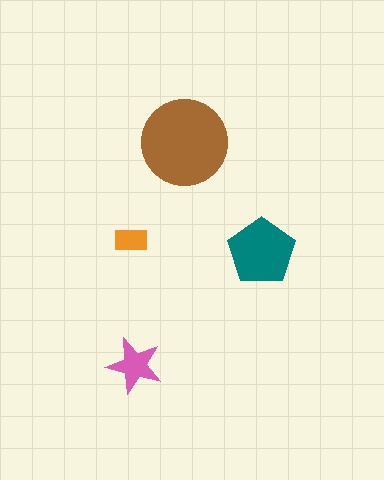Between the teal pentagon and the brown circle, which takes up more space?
The brown circle.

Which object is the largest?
The brown circle.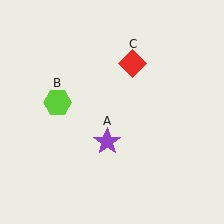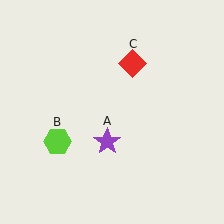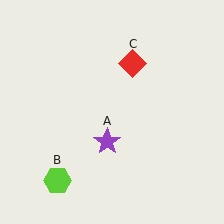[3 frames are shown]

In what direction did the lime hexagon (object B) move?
The lime hexagon (object B) moved down.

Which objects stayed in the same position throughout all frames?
Purple star (object A) and red diamond (object C) remained stationary.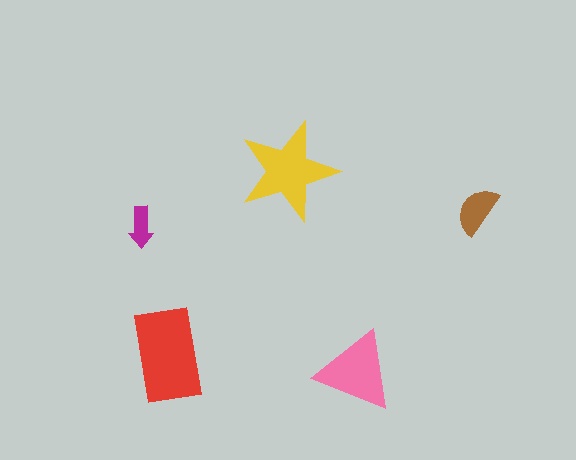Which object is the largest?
The red rectangle.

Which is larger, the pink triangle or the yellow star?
The yellow star.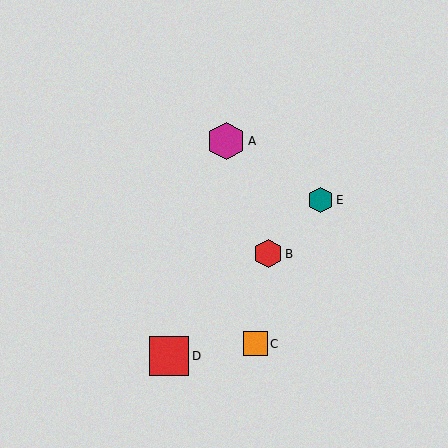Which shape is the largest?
The red square (labeled D) is the largest.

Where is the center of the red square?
The center of the red square is at (169, 356).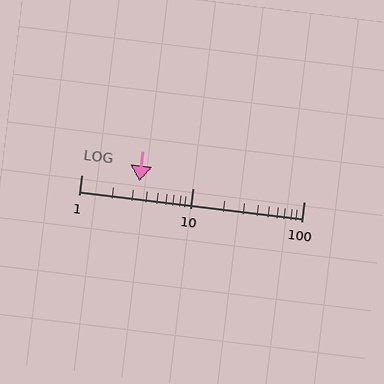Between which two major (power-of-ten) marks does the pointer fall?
The pointer is between 1 and 10.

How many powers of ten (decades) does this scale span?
The scale spans 2 decades, from 1 to 100.